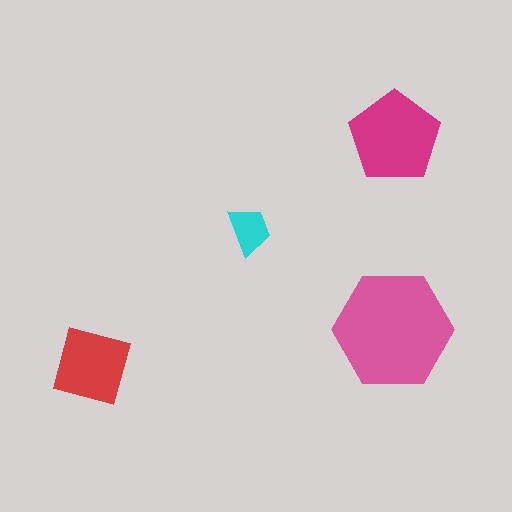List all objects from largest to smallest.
The pink hexagon, the magenta pentagon, the red square, the cyan trapezoid.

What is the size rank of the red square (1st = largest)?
3rd.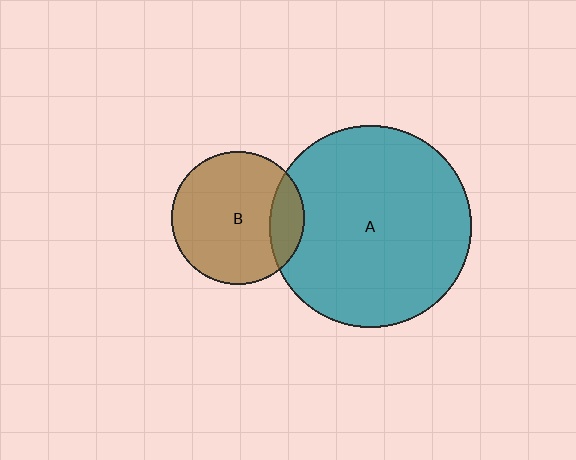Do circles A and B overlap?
Yes.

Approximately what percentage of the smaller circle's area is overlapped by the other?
Approximately 15%.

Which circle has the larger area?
Circle A (teal).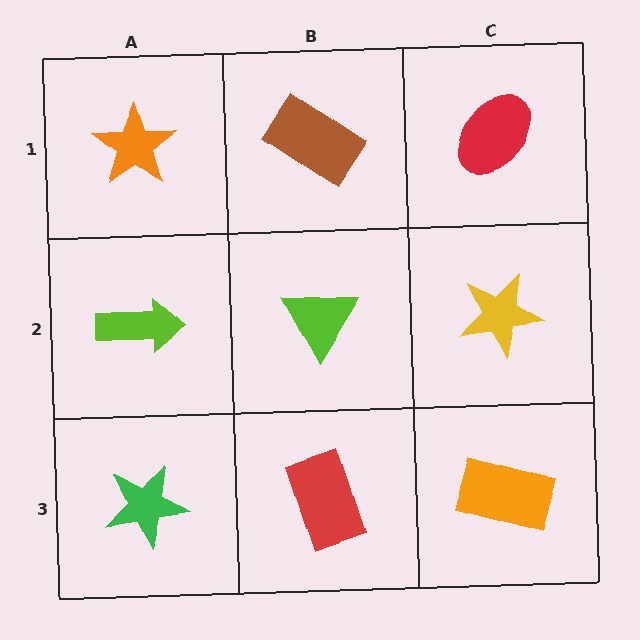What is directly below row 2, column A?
A green star.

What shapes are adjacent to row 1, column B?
A lime triangle (row 2, column B), an orange star (row 1, column A), a red ellipse (row 1, column C).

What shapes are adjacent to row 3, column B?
A lime triangle (row 2, column B), a green star (row 3, column A), an orange rectangle (row 3, column C).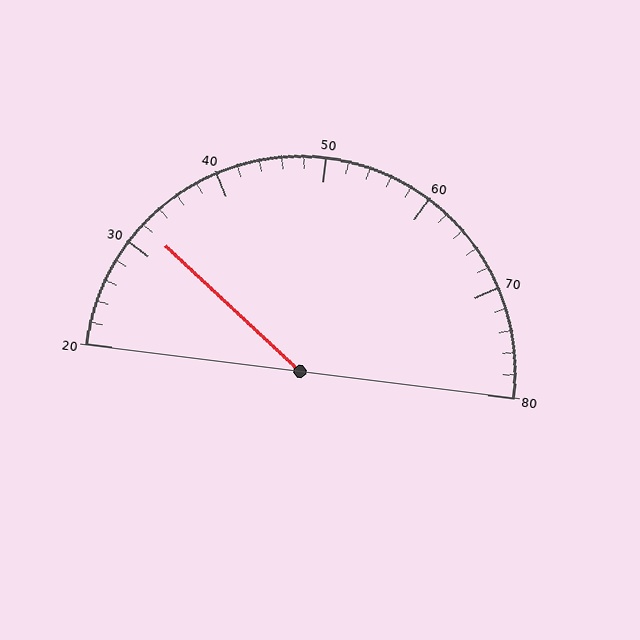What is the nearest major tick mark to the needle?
The nearest major tick mark is 30.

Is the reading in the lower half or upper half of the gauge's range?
The reading is in the lower half of the range (20 to 80).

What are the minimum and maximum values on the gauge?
The gauge ranges from 20 to 80.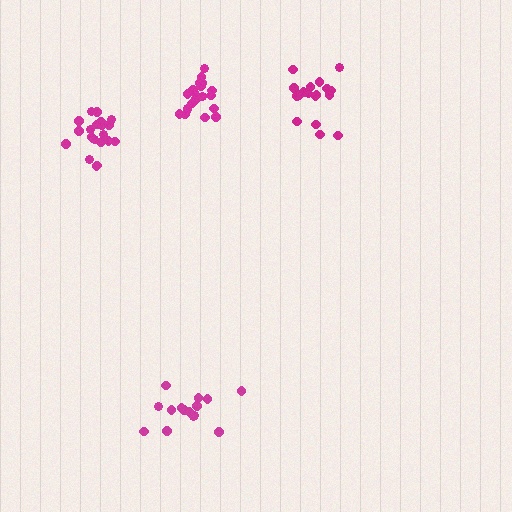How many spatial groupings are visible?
There are 4 spatial groupings.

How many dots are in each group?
Group 1: 20 dots, Group 2: 18 dots, Group 3: 15 dots, Group 4: 20 dots (73 total).